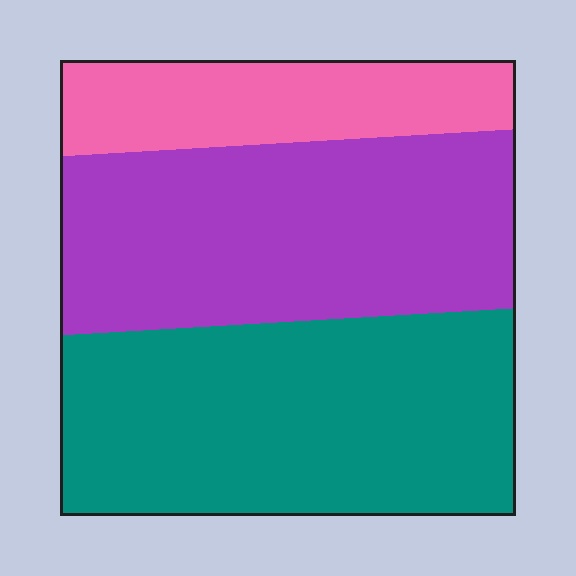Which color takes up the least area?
Pink, at roughly 20%.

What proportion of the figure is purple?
Purple covers 39% of the figure.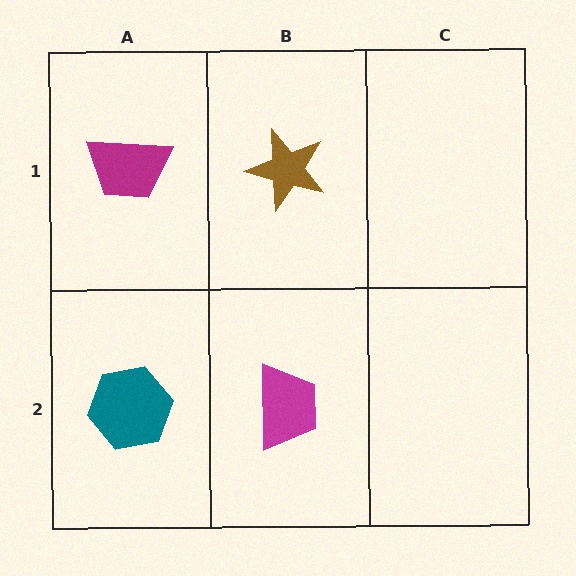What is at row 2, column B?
A magenta trapezoid.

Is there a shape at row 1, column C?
No, that cell is empty.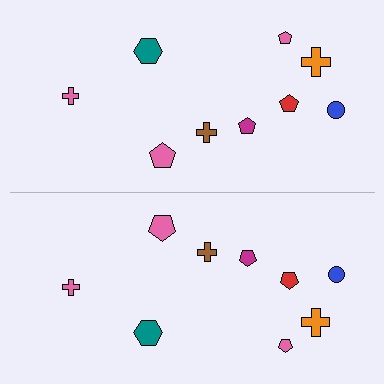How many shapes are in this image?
There are 18 shapes in this image.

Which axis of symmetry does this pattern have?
The pattern has a horizontal axis of symmetry running through the center of the image.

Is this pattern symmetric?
Yes, this pattern has bilateral (reflection) symmetry.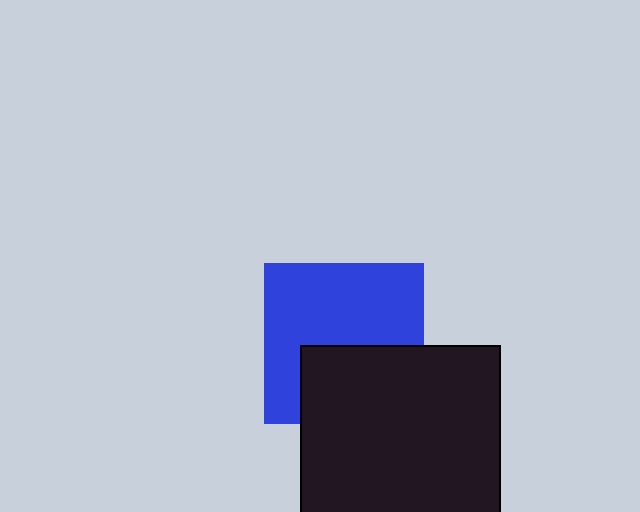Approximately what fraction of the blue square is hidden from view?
Roughly 38% of the blue square is hidden behind the black square.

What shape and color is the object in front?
The object in front is a black square.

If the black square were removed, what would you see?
You would see the complete blue square.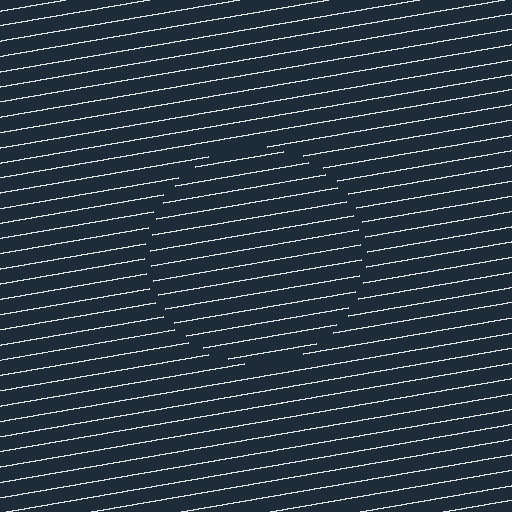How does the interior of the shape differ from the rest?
The interior of the shape contains the same grating, shifted by half a period — the contour is defined by the phase discontinuity where line-ends from the inner and outer gratings abut.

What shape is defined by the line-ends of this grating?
An illusory circle. The interior of the shape contains the same grating, shifted by half a period — the contour is defined by the phase discontinuity where line-ends from the inner and outer gratings abut.